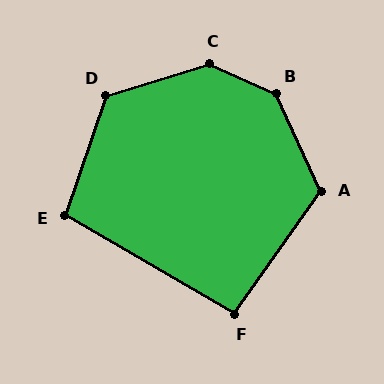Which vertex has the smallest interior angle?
F, at approximately 95 degrees.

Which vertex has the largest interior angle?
B, at approximately 139 degrees.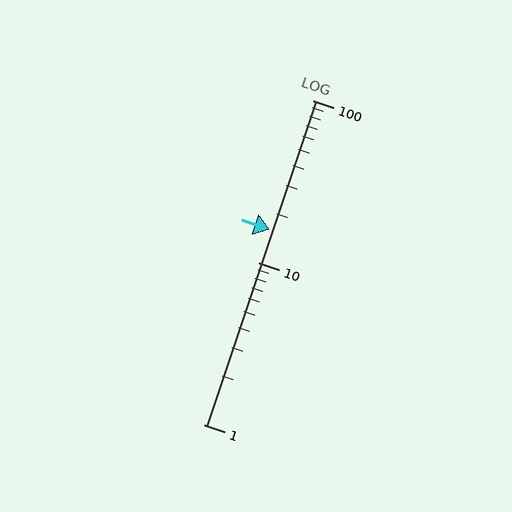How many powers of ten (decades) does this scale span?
The scale spans 2 decades, from 1 to 100.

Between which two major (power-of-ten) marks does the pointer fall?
The pointer is between 10 and 100.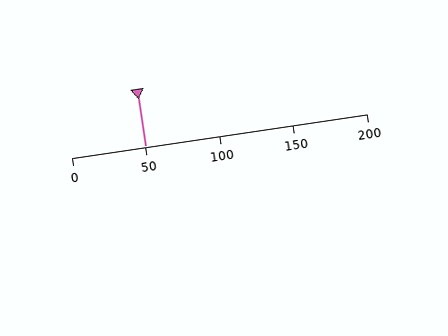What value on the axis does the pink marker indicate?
The marker indicates approximately 50.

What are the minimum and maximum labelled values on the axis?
The axis runs from 0 to 200.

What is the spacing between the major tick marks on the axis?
The major ticks are spaced 50 apart.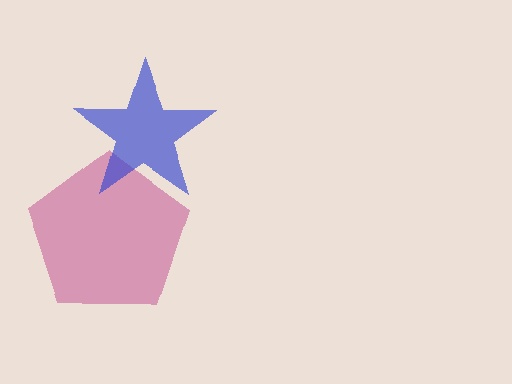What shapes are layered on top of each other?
The layered shapes are: a magenta pentagon, a blue star.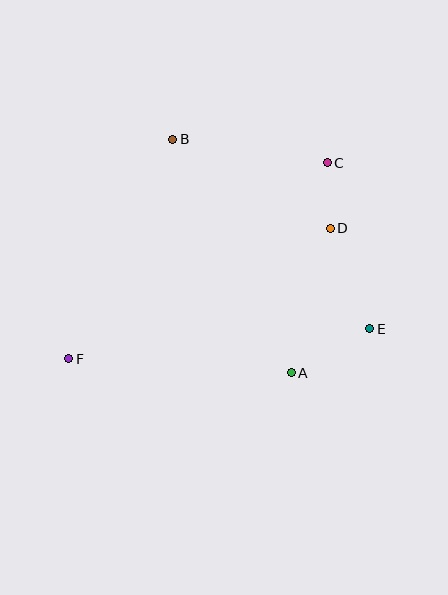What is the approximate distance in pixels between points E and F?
The distance between E and F is approximately 303 pixels.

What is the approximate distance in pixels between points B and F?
The distance between B and F is approximately 243 pixels.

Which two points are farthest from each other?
Points C and F are farthest from each other.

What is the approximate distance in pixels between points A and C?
The distance between A and C is approximately 213 pixels.